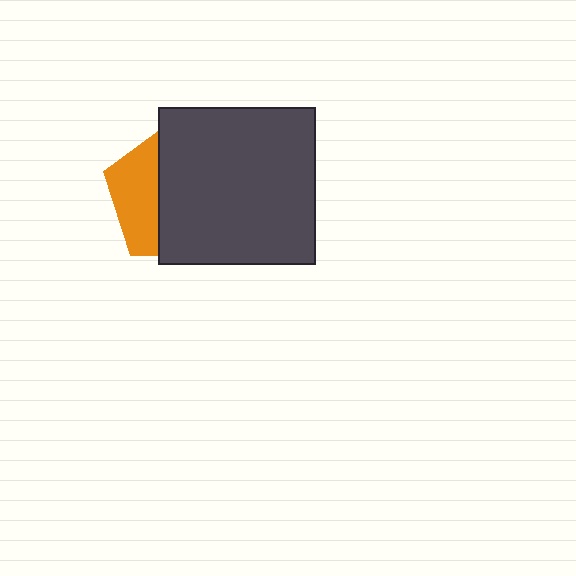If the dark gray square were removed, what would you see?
You would see the complete orange pentagon.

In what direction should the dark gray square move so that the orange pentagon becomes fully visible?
The dark gray square should move right. That is the shortest direction to clear the overlap and leave the orange pentagon fully visible.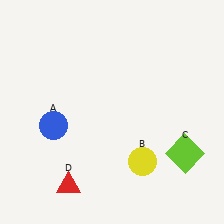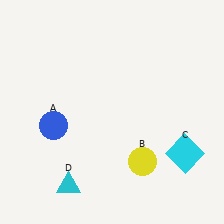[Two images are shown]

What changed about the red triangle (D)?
In Image 1, D is red. In Image 2, it changed to cyan.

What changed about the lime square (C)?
In Image 1, C is lime. In Image 2, it changed to cyan.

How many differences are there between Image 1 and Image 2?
There are 2 differences between the two images.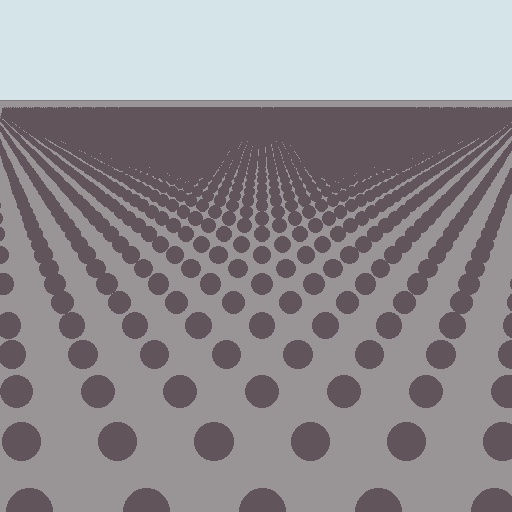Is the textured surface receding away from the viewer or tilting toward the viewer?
The surface is receding away from the viewer. Texture elements get smaller and denser toward the top.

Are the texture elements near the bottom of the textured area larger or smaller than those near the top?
Larger. Near the bottom, elements are closer to the viewer and appear at a bigger on-screen size.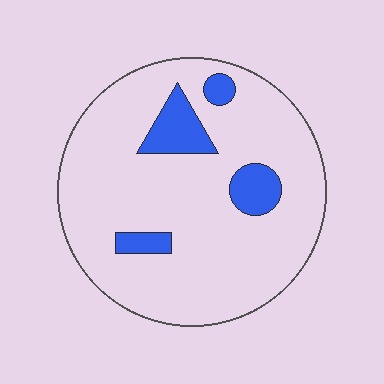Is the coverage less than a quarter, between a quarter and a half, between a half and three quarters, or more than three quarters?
Less than a quarter.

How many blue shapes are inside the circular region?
4.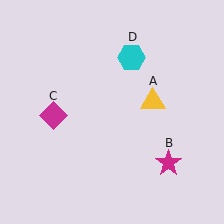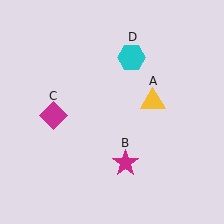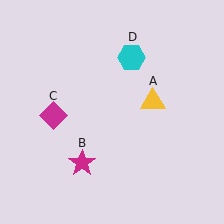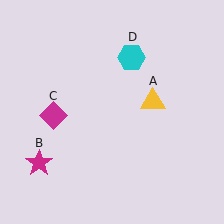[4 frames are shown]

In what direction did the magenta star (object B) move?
The magenta star (object B) moved left.